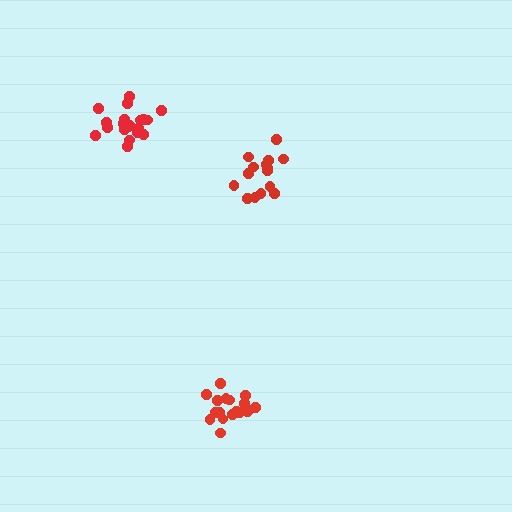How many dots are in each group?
Group 1: 18 dots, Group 2: 21 dots, Group 3: 17 dots (56 total).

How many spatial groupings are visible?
There are 3 spatial groupings.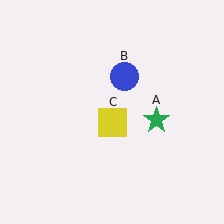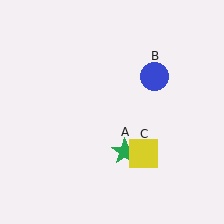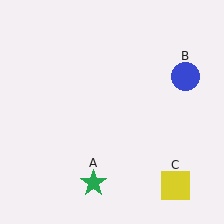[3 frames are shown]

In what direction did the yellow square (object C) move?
The yellow square (object C) moved down and to the right.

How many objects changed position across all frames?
3 objects changed position: green star (object A), blue circle (object B), yellow square (object C).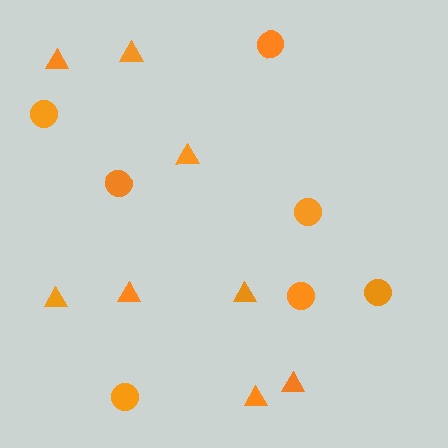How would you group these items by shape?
There are 2 groups: one group of circles (7) and one group of triangles (8).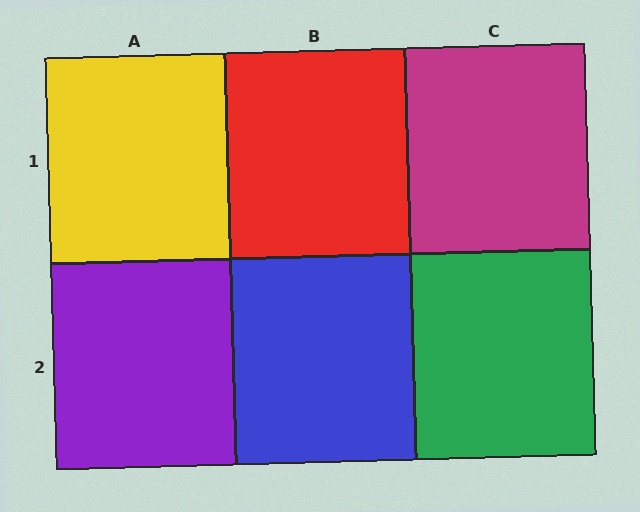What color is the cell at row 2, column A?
Purple.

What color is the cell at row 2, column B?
Blue.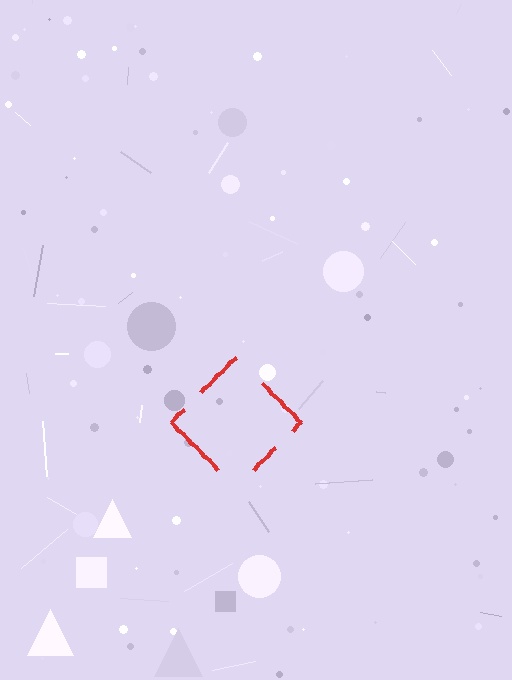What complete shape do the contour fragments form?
The contour fragments form a diamond.